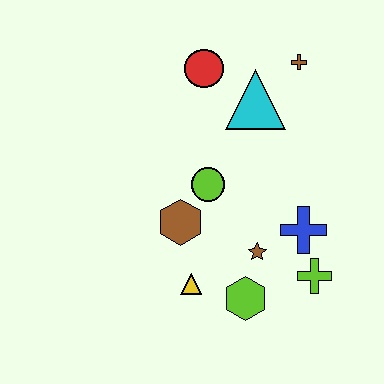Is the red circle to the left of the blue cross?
Yes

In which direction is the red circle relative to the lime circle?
The red circle is above the lime circle.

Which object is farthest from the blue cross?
The red circle is farthest from the blue cross.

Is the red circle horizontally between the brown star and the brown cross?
No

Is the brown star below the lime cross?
No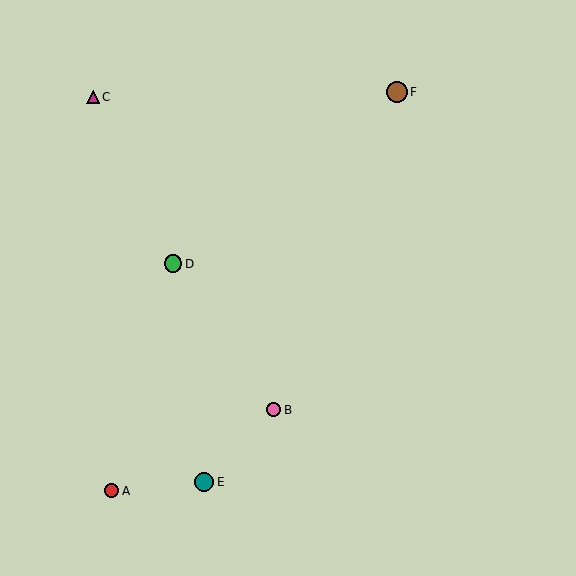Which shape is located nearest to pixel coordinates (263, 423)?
The pink circle (labeled B) at (274, 410) is nearest to that location.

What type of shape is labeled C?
Shape C is a magenta triangle.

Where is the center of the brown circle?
The center of the brown circle is at (397, 92).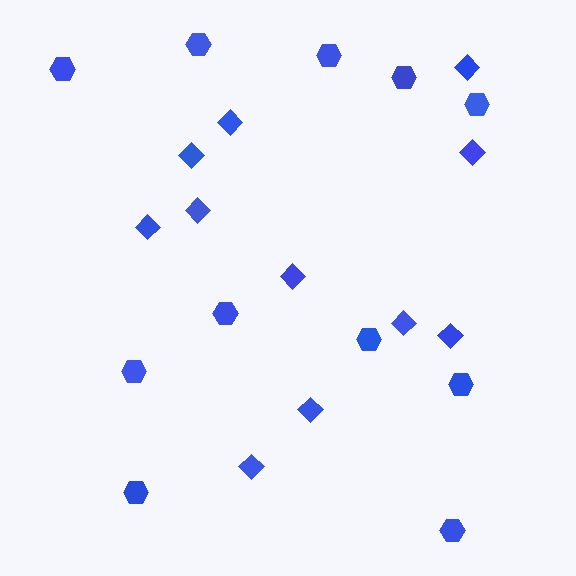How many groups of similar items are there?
There are 2 groups: one group of diamonds (11) and one group of hexagons (11).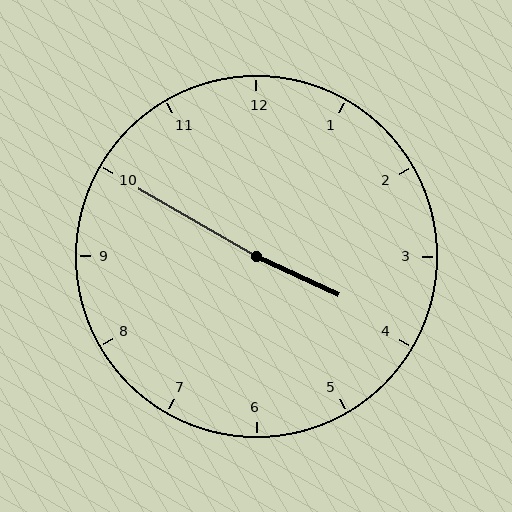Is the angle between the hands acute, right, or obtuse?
It is obtuse.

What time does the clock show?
3:50.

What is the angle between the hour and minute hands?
Approximately 175 degrees.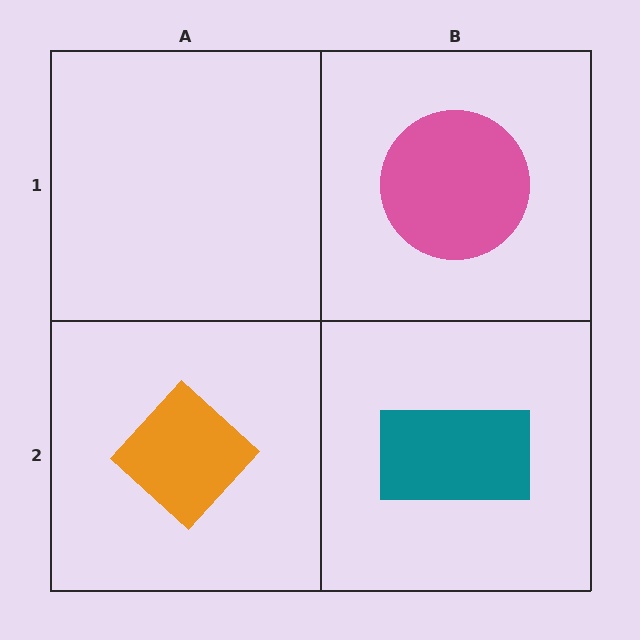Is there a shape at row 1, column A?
No, that cell is empty.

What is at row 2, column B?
A teal rectangle.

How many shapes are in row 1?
1 shape.